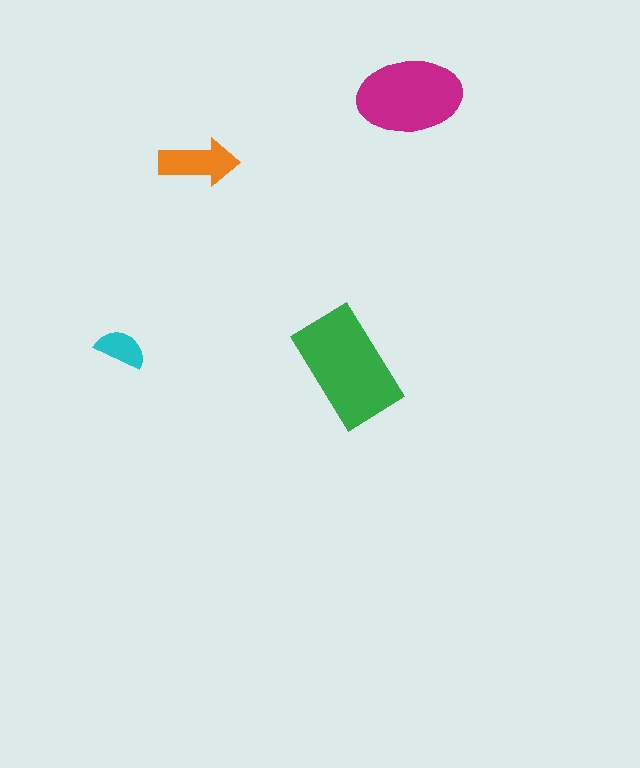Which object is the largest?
The green rectangle.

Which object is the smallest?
The cyan semicircle.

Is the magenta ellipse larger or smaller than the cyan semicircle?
Larger.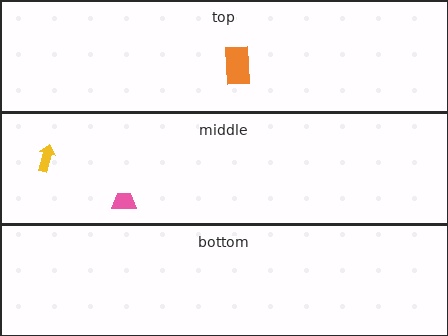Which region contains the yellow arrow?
The middle region.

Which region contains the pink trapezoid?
The middle region.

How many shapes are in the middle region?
2.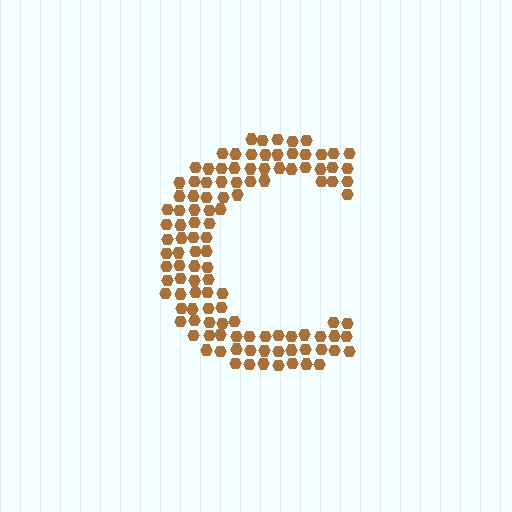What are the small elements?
The small elements are hexagons.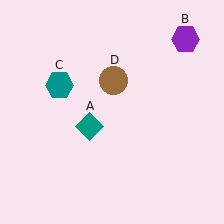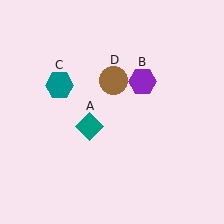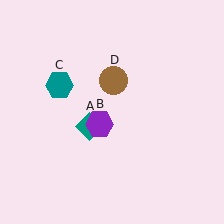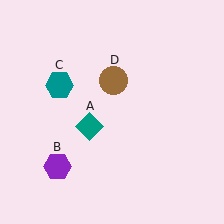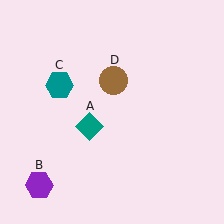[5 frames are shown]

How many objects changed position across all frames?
1 object changed position: purple hexagon (object B).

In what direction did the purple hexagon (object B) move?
The purple hexagon (object B) moved down and to the left.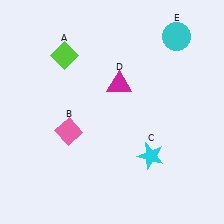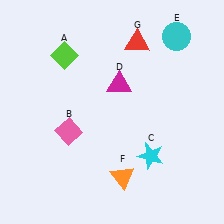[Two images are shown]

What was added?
An orange triangle (F), a red triangle (G) were added in Image 2.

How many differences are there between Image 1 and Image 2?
There are 2 differences between the two images.